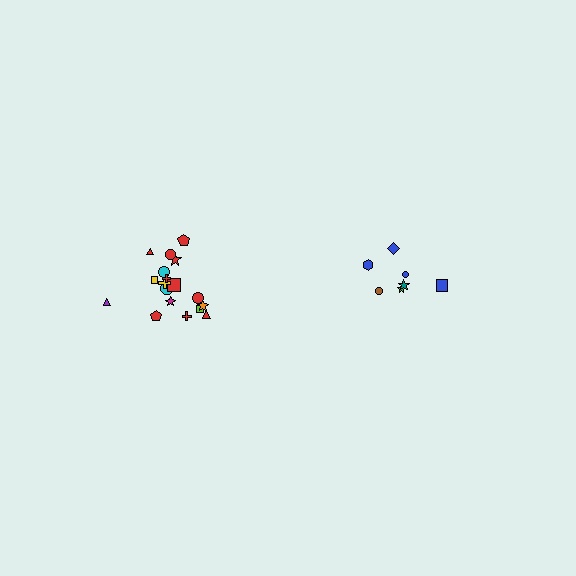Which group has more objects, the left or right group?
The left group.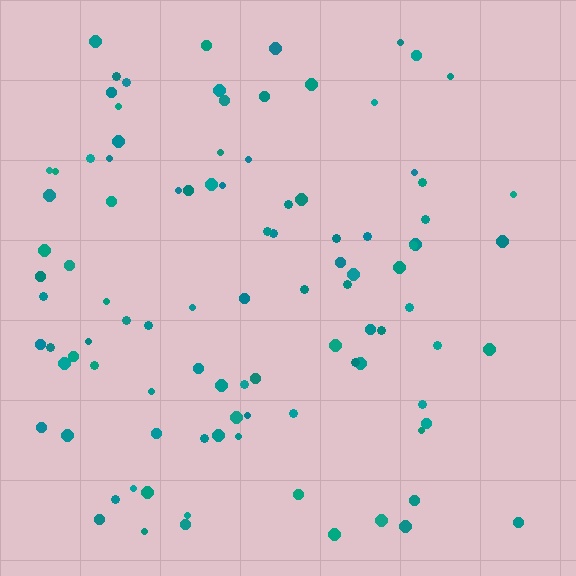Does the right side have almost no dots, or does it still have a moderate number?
Still a moderate number, just noticeably fewer than the left.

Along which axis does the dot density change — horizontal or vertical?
Horizontal.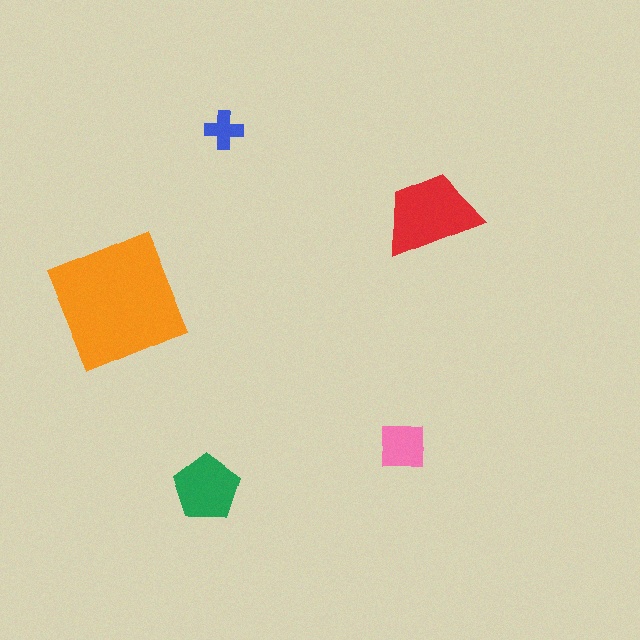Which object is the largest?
The orange square.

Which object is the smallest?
The blue cross.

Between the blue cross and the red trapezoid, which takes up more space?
The red trapezoid.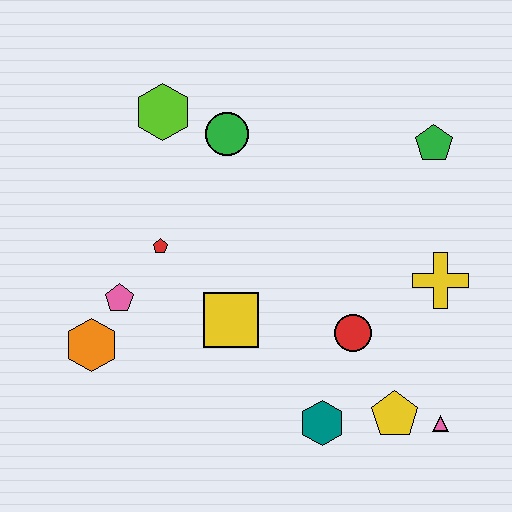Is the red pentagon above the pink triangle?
Yes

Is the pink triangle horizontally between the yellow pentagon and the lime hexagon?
No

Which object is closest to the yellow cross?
The red circle is closest to the yellow cross.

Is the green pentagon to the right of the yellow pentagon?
Yes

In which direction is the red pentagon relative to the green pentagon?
The red pentagon is to the left of the green pentagon.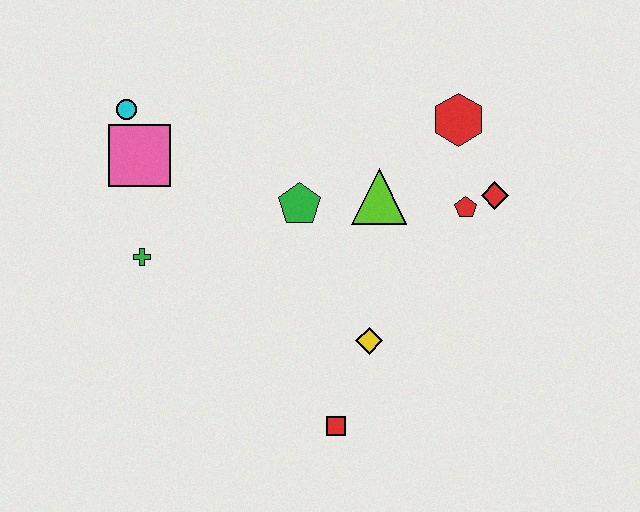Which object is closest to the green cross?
The pink square is closest to the green cross.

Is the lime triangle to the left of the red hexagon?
Yes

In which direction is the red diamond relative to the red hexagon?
The red diamond is below the red hexagon.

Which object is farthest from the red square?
The cyan circle is farthest from the red square.